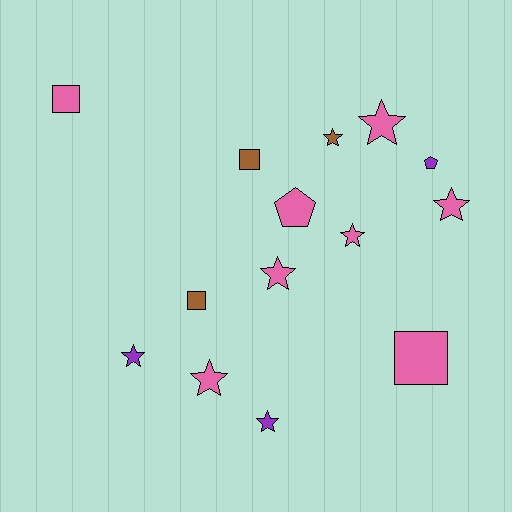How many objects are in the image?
There are 14 objects.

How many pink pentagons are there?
There is 1 pink pentagon.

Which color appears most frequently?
Pink, with 8 objects.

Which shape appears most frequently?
Star, with 8 objects.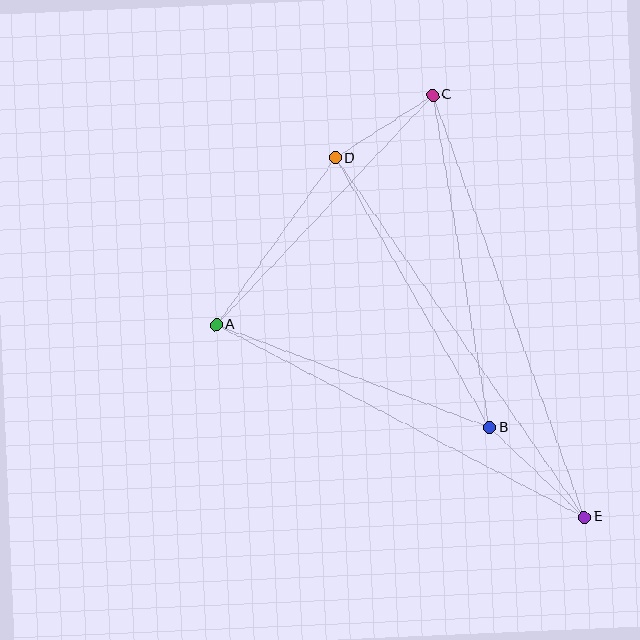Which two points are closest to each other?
Points C and D are closest to each other.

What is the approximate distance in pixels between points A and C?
The distance between A and C is approximately 315 pixels.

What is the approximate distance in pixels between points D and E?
The distance between D and E is approximately 437 pixels.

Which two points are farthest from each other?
Points C and E are farthest from each other.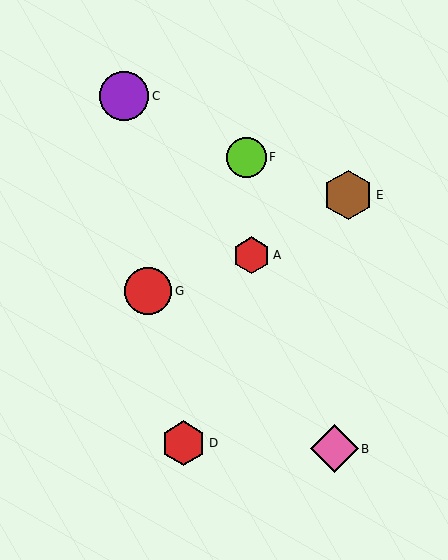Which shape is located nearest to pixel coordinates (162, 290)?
The red circle (labeled G) at (148, 291) is nearest to that location.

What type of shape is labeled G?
Shape G is a red circle.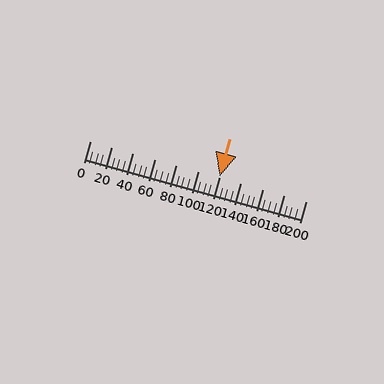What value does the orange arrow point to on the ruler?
The orange arrow points to approximately 120.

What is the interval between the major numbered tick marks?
The major tick marks are spaced 20 units apart.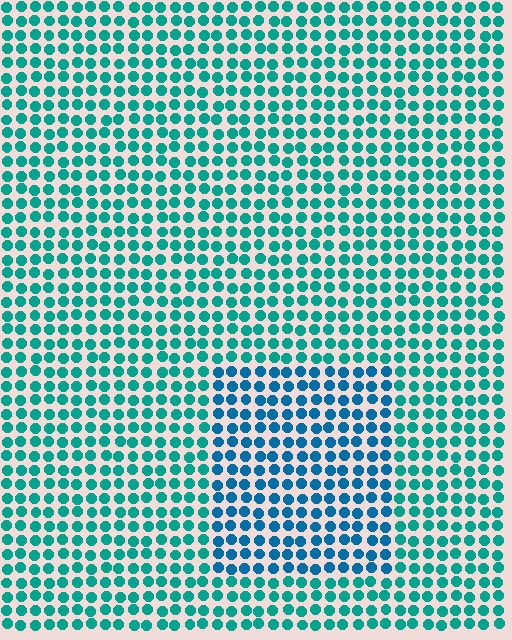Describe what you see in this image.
The image is filled with small teal elements in a uniform arrangement. A rectangle-shaped region is visible where the elements are tinted to a slightly different hue, forming a subtle color boundary.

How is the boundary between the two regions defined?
The boundary is defined purely by a slight shift in hue (about 28 degrees). Spacing, size, and orientation are identical on both sides.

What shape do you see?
I see a rectangle.